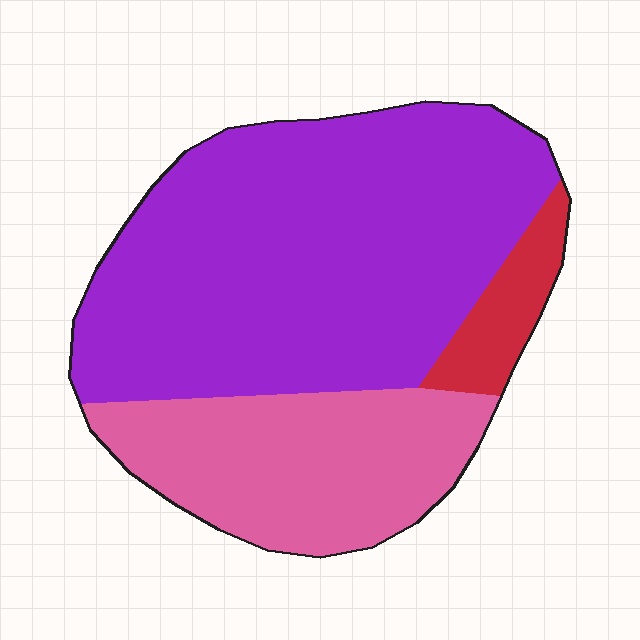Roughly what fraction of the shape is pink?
Pink takes up between a sixth and a third of the shape.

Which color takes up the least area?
Red, at roughly 10%.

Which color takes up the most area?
Purple, at roughly 65%.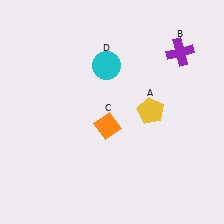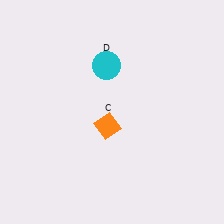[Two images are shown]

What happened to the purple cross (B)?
The purple cross (B) was removed in Image 2. It was in the top-right area of Image 1.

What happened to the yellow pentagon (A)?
The yellow pentagon (A) was removed in Image 2. It was in the top-right area of Image 1.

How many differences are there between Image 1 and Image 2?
There are 2 differences between the two images.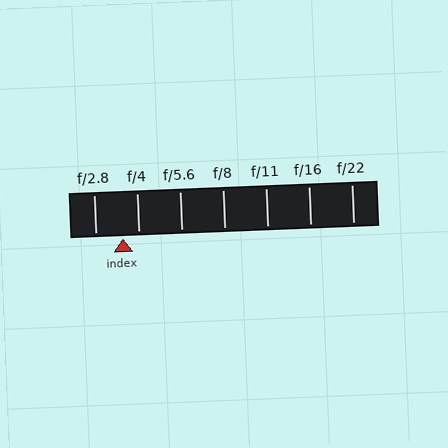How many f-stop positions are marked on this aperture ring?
There are 7 f-stop positions marked.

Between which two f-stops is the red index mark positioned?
The index mark is between f/2.8 and f/4.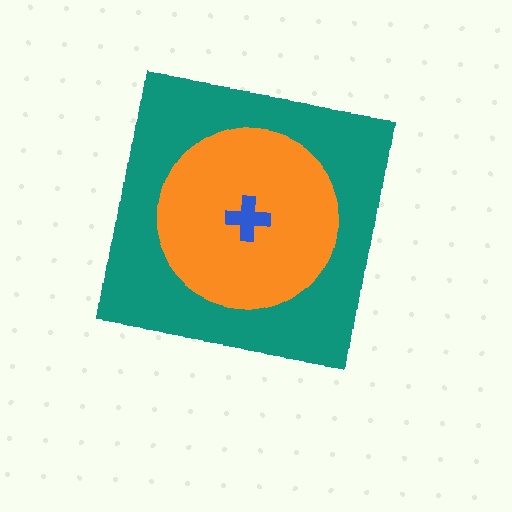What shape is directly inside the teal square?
The orange circle.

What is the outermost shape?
The teal square.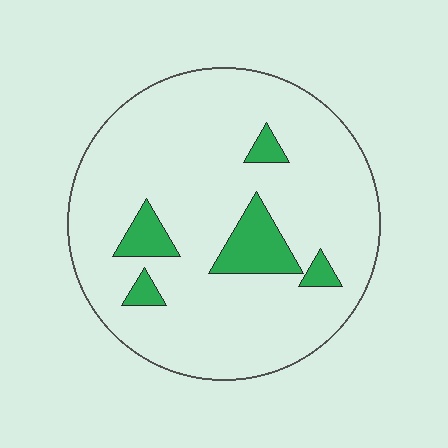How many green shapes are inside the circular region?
5.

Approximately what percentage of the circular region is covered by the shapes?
Approximately 10%.